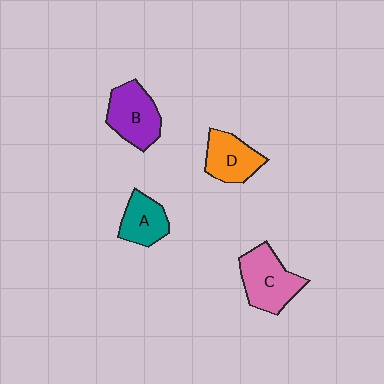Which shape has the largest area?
Shape C (pink).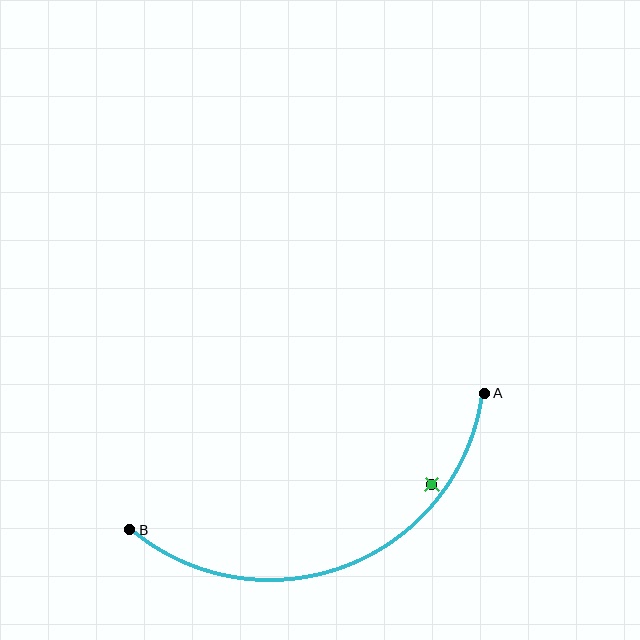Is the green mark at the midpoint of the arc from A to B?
No — the green mark does not lie on the arc at all. It sits slightly inside the curve.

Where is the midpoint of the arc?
The arc midpoint is the point on the curve farthest from the straight line joining A and B. It sits below that line.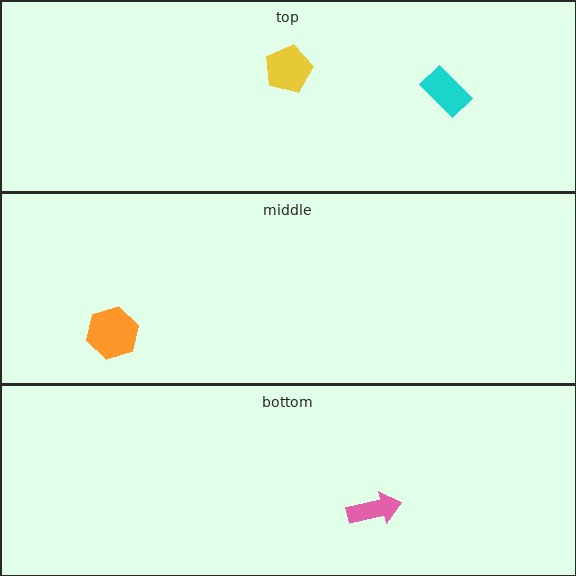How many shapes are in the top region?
2.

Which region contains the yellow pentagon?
The top region.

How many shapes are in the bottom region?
1.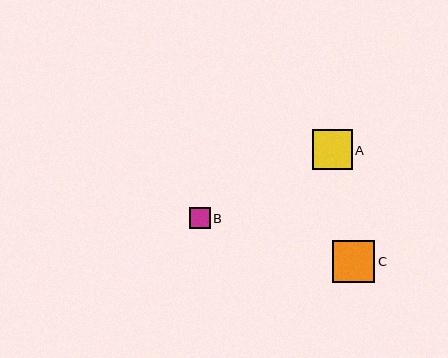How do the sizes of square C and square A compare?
Square C and square A are approximately the same size.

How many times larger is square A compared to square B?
Square A is approximately 1.9 times the size of square B.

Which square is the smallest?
Square B is the smallest with a size of approximately 21 pixels.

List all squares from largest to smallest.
From largest to smallest: C, A, B.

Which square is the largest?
Square C is the largest with a size of approximately 42 pixels.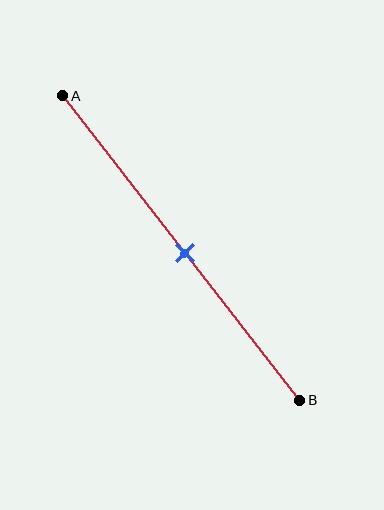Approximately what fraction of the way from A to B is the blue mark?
The blue mark is approximately 50% of the way from A to B.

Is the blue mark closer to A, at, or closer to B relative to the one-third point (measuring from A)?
The blue mark is closer to point B than the one-third point of segment AB.